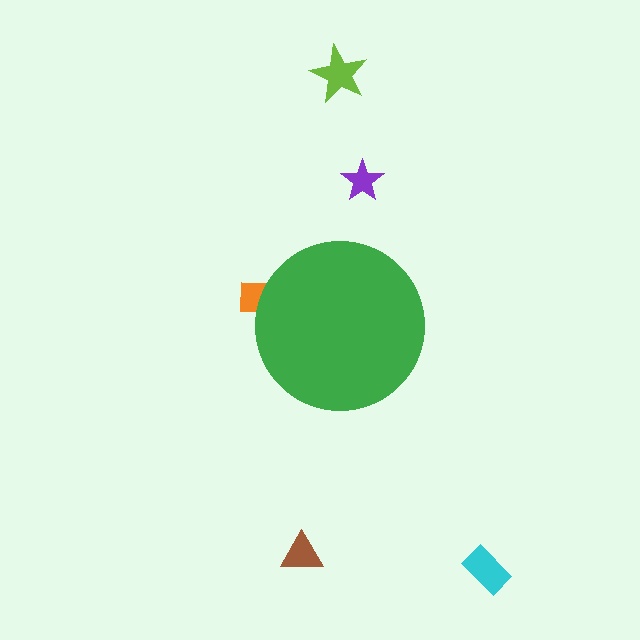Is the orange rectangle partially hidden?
Yes, the orange rectangle is partially hidden behind the green circle.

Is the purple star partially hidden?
No, the purple star is fully visible.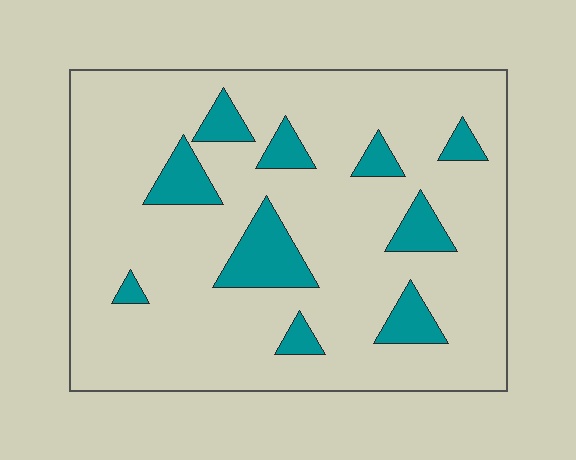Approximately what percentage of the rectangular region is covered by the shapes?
Approximately 15%.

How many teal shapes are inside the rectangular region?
10.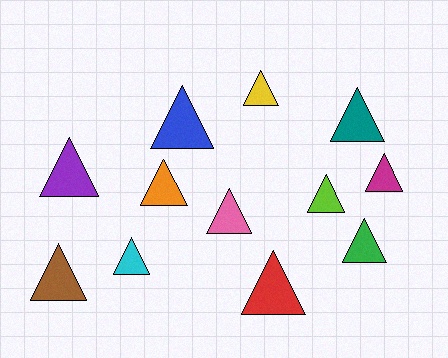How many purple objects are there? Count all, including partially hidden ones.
There is 1 purple object.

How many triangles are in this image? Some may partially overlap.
There are 12 triangles.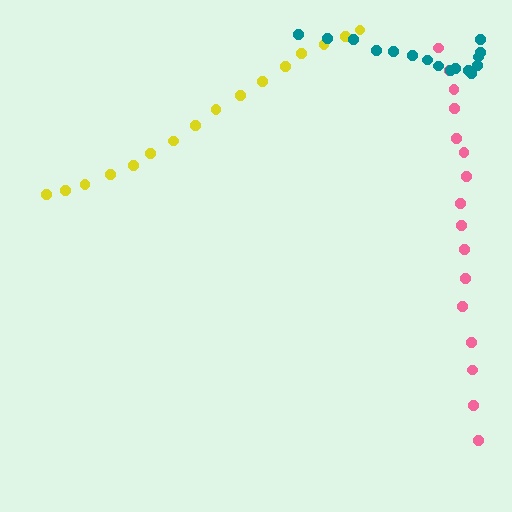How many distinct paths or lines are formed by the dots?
There are 3 distinct paths.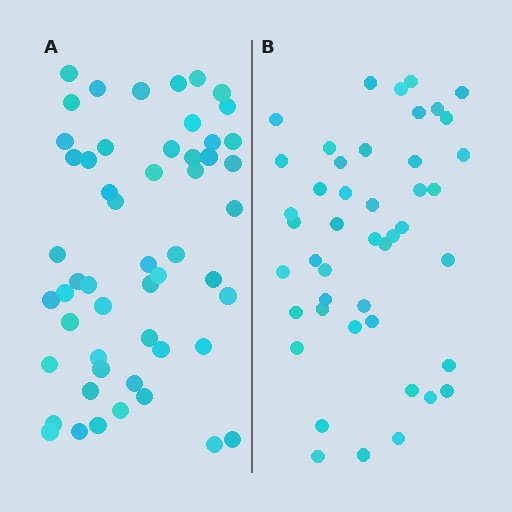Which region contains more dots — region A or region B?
Region A (the left region) has more dots.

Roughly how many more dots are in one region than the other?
Region A has roughly 8 or so more dots than region B.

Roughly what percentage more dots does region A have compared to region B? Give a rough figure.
About 20% more.